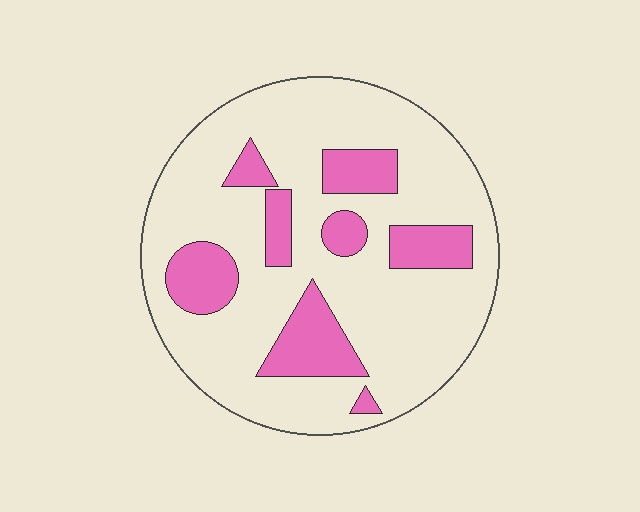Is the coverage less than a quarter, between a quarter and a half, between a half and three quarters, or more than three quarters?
Less than a quarter.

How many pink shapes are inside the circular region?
8.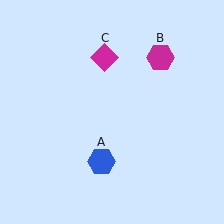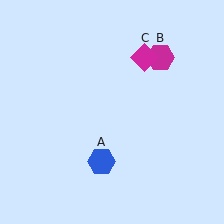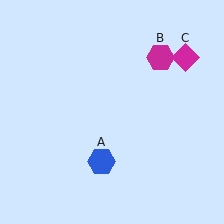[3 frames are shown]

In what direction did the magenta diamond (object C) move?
The magenta diamond (object C) moved right.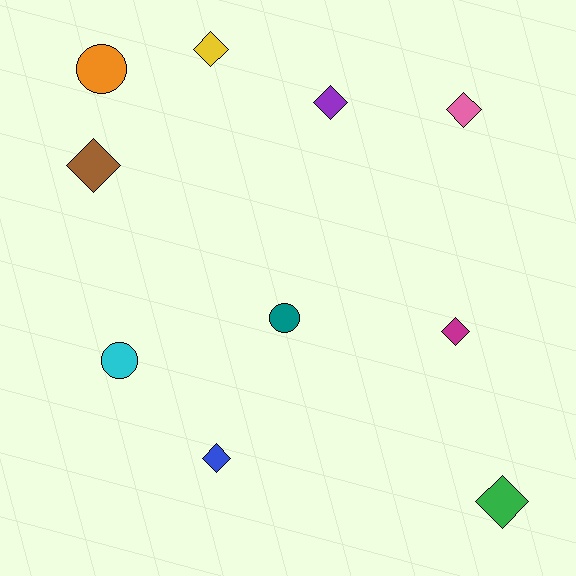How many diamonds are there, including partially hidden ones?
There are 7 diamonds.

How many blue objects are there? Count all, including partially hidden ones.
There is 1 blue object.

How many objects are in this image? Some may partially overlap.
There are 10 objects.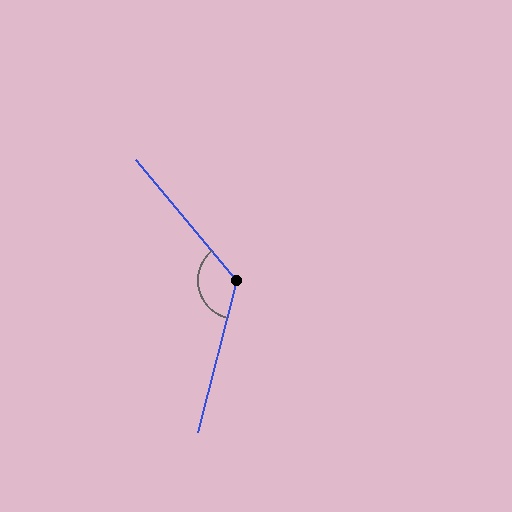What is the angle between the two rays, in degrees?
Approximately 126 degrees.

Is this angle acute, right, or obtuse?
It is obtuse.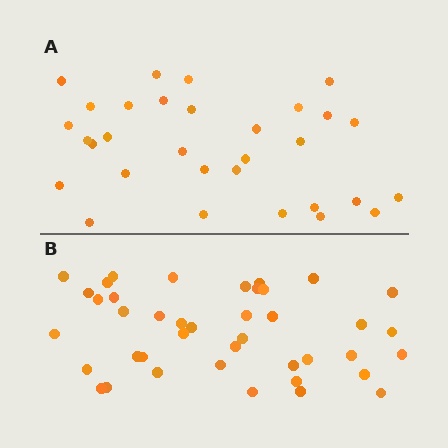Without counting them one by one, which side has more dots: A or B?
Region B (the bottom region) has more dots.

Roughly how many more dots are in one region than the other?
Region B has roughly 10 or so more dots than region A.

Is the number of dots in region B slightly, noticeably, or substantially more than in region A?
Region B has noticeably more, but not dramatically so. The ratio is roughly 1.3 to 1.